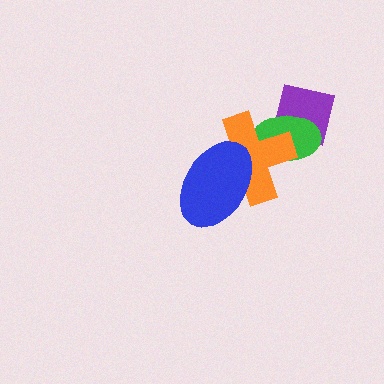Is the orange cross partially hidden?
Yes, it is partially covered by another shape.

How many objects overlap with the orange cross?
2 objects overlap with the orange cross.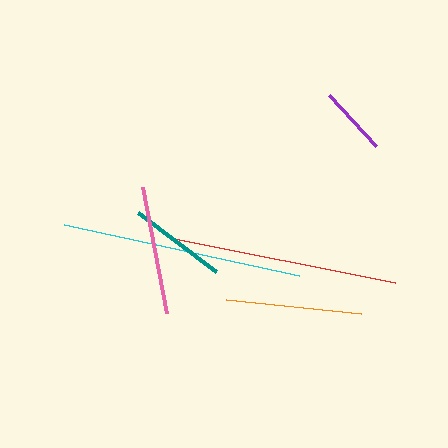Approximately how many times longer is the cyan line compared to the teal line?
The cyan line is approximately 2.4 times the length of the teal line.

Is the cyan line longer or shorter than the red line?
The cyan line is longer than the red line.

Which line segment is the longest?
The cyan line is the longest at approximately 240 pixels.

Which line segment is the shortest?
The purple line is the shortest at approximately 69 pixels.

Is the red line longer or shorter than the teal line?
The red line is longer than the teal line.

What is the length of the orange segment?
The orange segment is approximately 135 pixels long.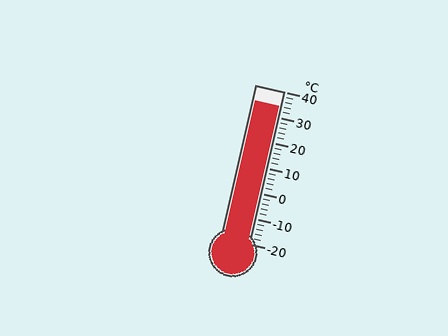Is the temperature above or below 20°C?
The temperature is above 20°C.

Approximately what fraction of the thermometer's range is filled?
The thermometer is filled to approximately 90% of its range.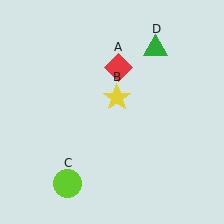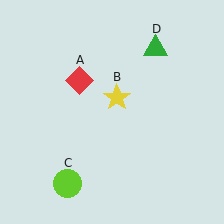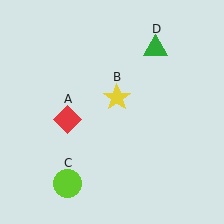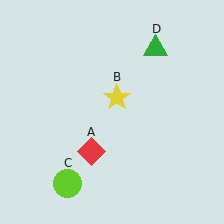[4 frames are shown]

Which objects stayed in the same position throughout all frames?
Yellow star (object B) and lime circle (object C) and green triangle (object D) remained stationary.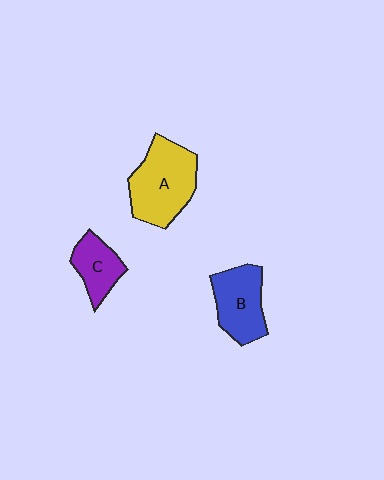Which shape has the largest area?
Shape A (yellow).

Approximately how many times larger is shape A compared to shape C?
Approximately 1.9 times.